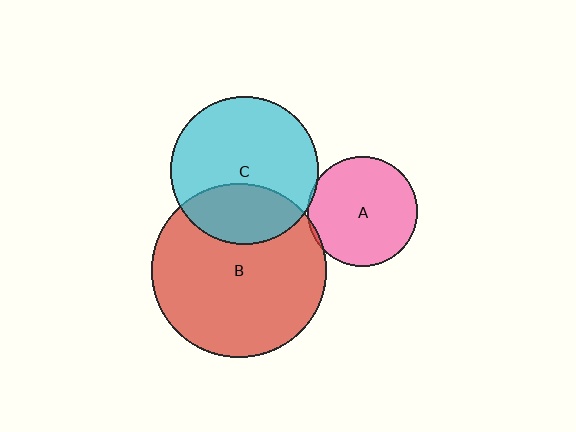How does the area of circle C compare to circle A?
Approximately 1.8 times.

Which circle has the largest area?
Circle B (red).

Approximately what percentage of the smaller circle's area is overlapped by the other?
Approximately 30%.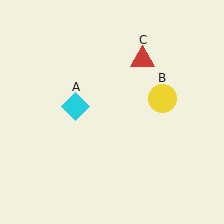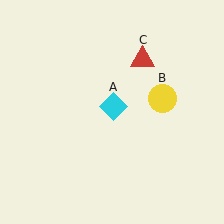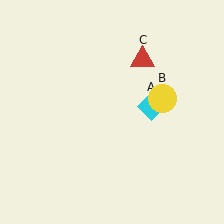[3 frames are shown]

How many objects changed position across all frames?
1 object changed position: cyan diamond (object A).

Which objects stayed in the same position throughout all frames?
Yellow circle (object B) and red triangle (object C) remained stationary.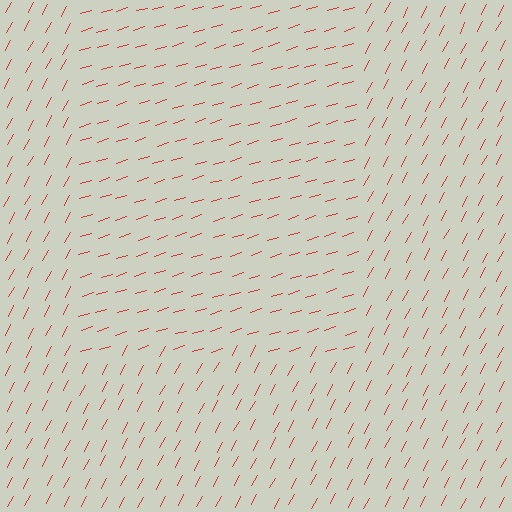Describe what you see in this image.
The image is filled with small red line segments. A rectangle region in the image has lines oriented differently from the surrounding lines, creating a visible texture boundary.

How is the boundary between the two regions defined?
The boundary is defined purely by a change in line orientation (approximately 45 degrees difference). All lines are the same color and thickness.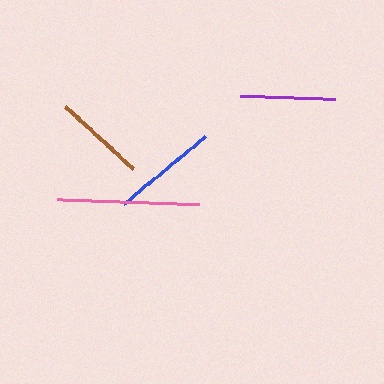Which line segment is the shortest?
The brown line is the shortest at approximately 93 pixels.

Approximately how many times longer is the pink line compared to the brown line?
The pink line is approximately 1.5 times the length of the brown line.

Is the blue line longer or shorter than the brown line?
The blue line is longer than the brown line.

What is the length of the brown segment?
The brown segment is approximately 93 pixels long.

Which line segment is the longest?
The pink line is the longest at approximately 142 pixels.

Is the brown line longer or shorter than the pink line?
The pink line is longer than the brown line.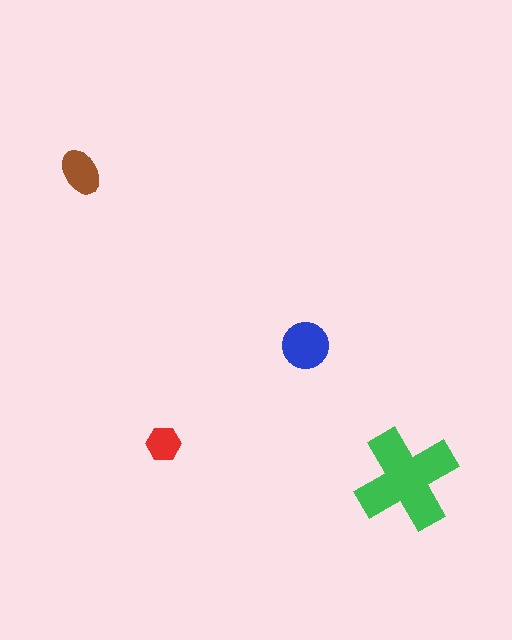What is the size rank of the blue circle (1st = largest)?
2nd.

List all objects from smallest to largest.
The red hexagon, the brown ellipse, the blue circle, the green cross.